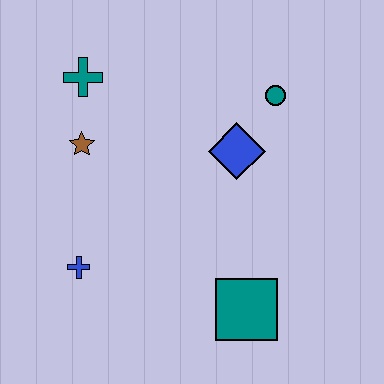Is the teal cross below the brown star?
No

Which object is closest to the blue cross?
The brown star is closest to the blue cross.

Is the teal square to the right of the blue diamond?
Yes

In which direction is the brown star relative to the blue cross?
The brown star is above the blue cross.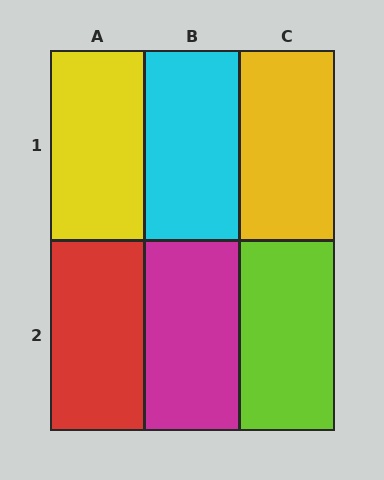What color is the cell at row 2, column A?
Red.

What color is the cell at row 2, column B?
Magenta.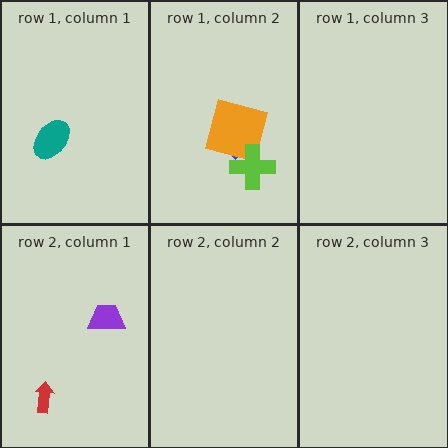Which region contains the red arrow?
The row 2, column 1 region.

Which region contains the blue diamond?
The row 1, column 2 region.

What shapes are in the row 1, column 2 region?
The blue diamond, the orange square, the lime cross.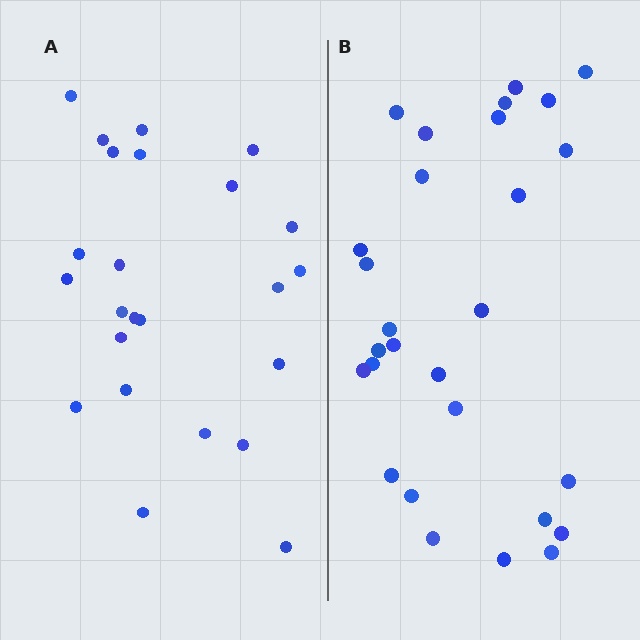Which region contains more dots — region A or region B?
Region B (the right region) has more dots.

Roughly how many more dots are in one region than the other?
Region B has about 4 more dots than region A.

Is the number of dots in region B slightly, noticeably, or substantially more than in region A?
Region B has only slightly more — the two regions are fairly close. The ratio is roughly 1.2 to 1.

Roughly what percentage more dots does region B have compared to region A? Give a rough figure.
About 15% more.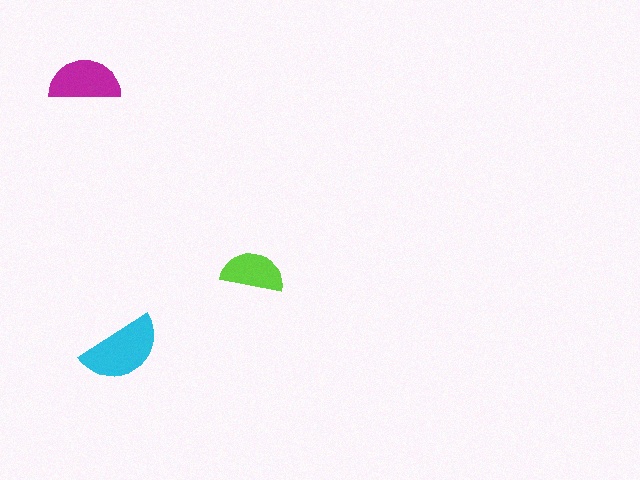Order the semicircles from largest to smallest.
the cyan one, the magenta one, the lime one.